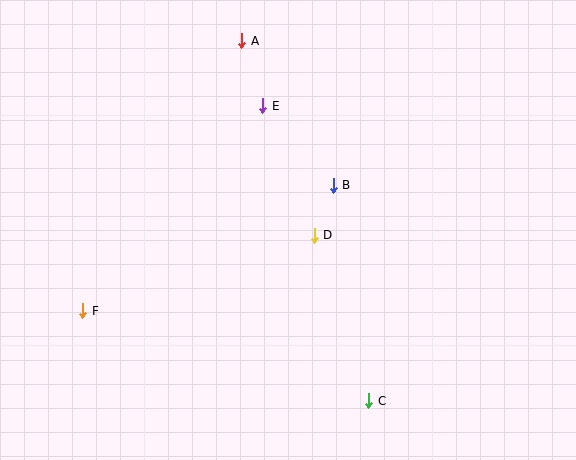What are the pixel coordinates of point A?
Point A is at (242, 41).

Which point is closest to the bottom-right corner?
Point C is closest to the bottom-right corner.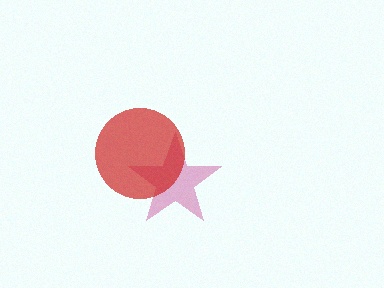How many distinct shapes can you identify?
There are 2 distinct shapes: a magenta star, a red circle.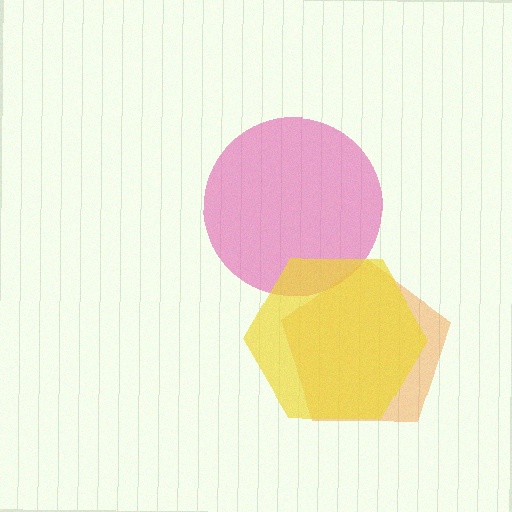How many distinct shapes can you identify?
There are 3 distinct shapes: a pink circle, an orange pentagon, a yellow hexagon.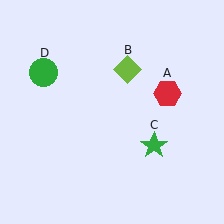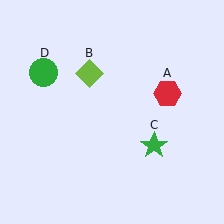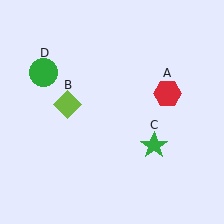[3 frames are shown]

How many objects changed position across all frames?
1 object changed position: lime diamond (object B).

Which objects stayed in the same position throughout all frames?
Red hexagon (object A) and green star (object C) and green circle (object D) remained stationary.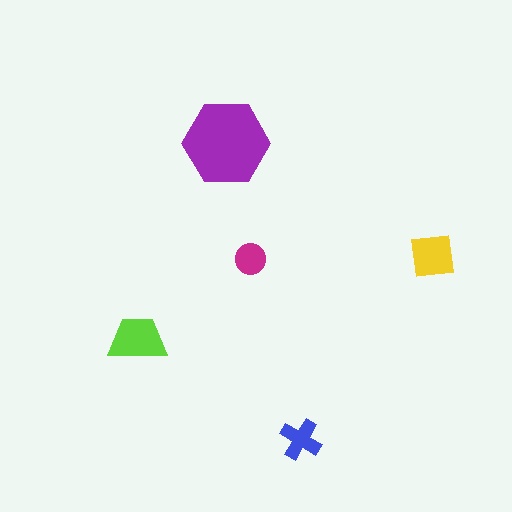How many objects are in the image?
There are 5 objects in the image.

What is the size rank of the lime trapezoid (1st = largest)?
2nd.